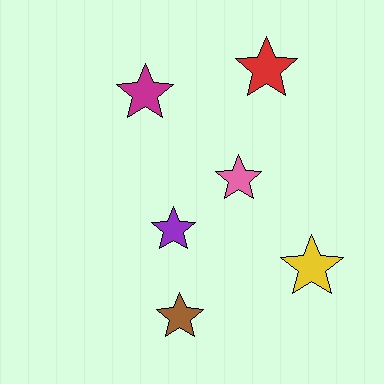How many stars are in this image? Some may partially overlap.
There are 6 stars.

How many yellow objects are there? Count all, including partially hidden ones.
There is 1 yellow object.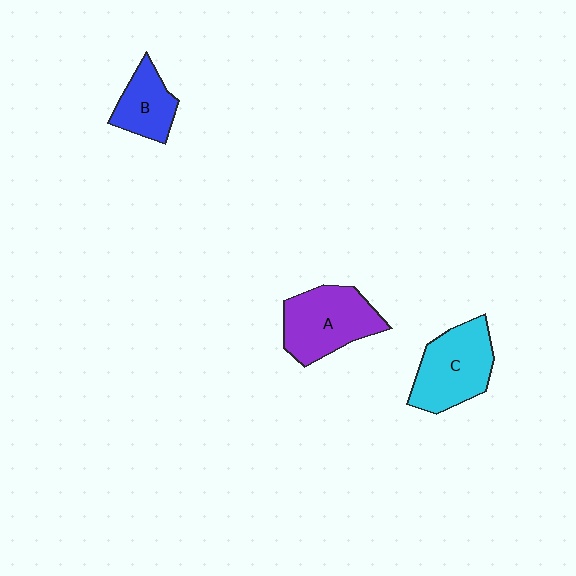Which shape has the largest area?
Shape A (purple).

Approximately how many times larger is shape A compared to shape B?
Approximately 1.6 times.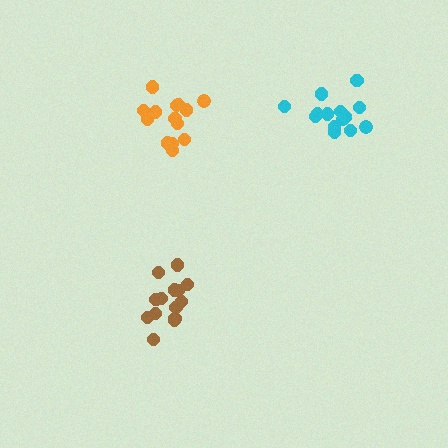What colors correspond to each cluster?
The clusters are colored: brown, orange, cyan.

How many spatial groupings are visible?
There are 3 spatial groupings.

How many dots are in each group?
Group 1: 14 dots, Group 2: 15 dots, Group 3: 14 dots (43 total).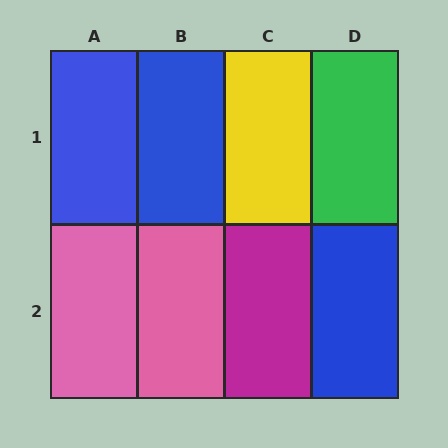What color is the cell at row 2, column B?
Pink.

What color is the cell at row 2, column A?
Pink.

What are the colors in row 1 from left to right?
Blue, blue, yellow, green.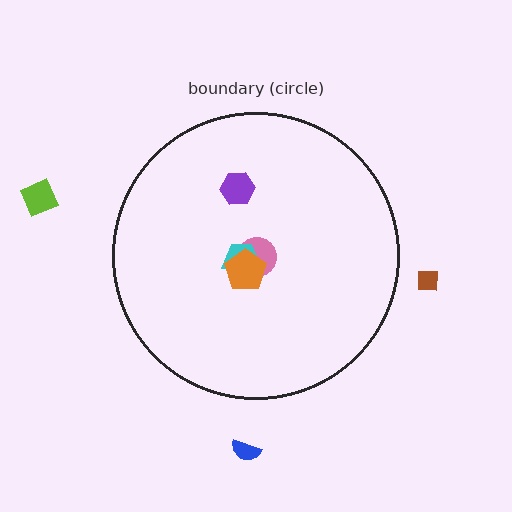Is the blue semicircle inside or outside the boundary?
Outside.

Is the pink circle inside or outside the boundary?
Inside.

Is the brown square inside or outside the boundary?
Outside.